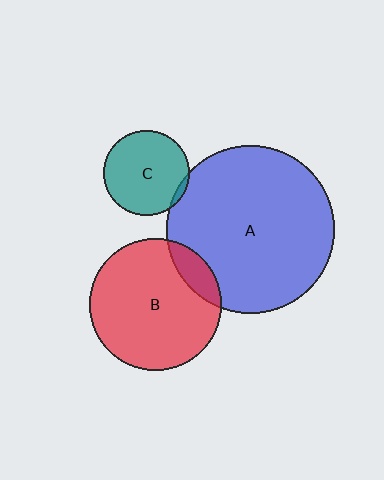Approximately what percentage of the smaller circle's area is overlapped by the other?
Approximately 15%.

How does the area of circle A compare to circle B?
Approximately 1.6 times.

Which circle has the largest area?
Circle A (blue).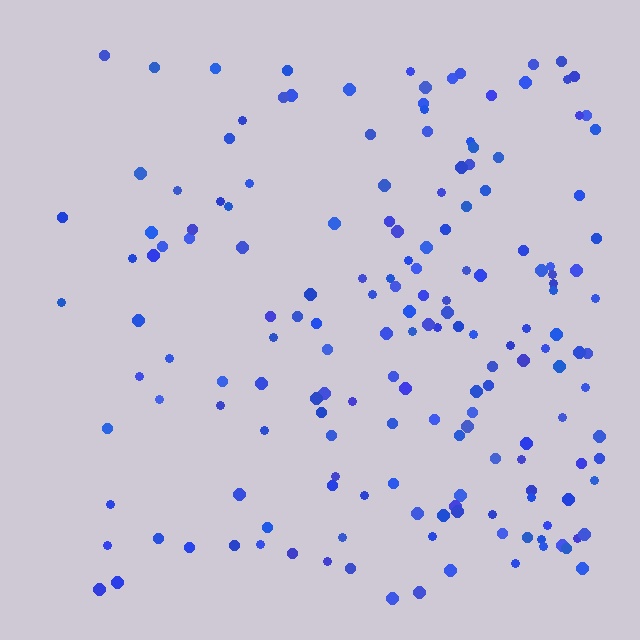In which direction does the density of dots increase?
From left to right, with the right side densest.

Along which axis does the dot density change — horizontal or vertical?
Horizontal.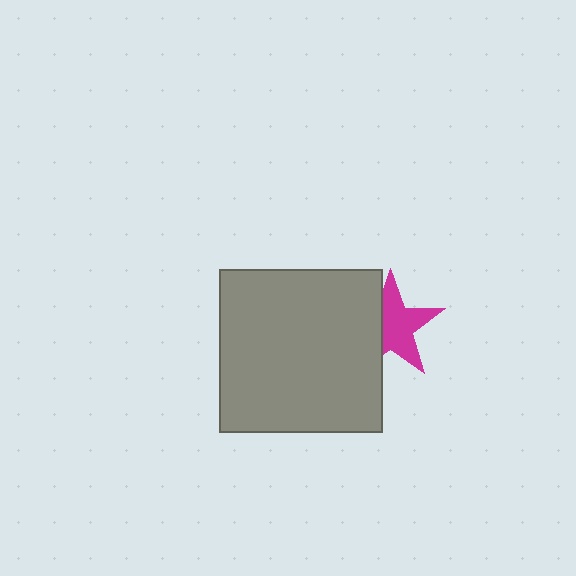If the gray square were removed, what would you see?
You would see the complete magenta star.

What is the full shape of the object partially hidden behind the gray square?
The partially hidden object is a magenta star.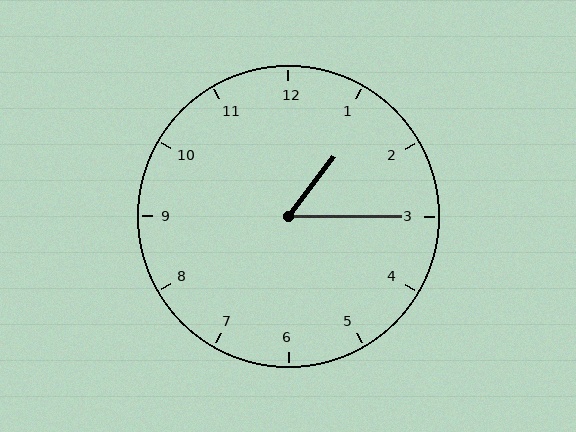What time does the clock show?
1:15.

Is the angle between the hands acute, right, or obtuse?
It is acute.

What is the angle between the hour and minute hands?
Approximately 52 degrees.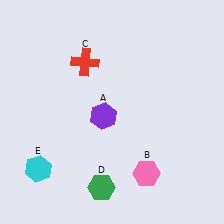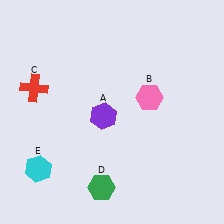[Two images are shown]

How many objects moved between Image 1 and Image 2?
2 objects moved between the two images.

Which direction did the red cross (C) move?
The red cross (C) moved left.